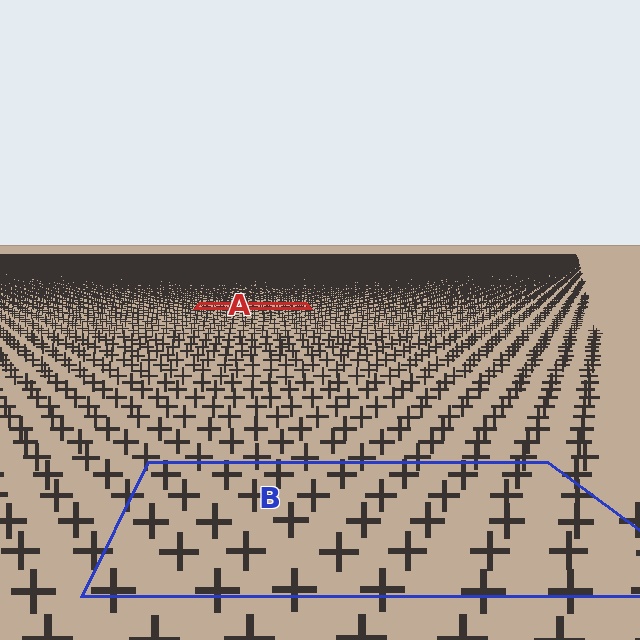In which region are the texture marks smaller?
The texture marks are smaller in region A, because it is farther away.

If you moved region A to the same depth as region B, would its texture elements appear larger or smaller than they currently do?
They would appear larger. At a closer depth, the same texture elements are projected at a bigger on-screen size.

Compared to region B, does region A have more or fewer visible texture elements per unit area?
Region A has more texture elements per unit area — they are packed more densely because it is farther away.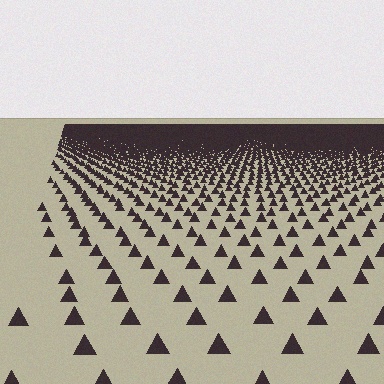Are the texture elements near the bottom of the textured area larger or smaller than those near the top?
Larger. Near the bottom, elements are closer to the viewer and appear at a bigger on-screen size.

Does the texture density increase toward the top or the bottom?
Density increases toward the top.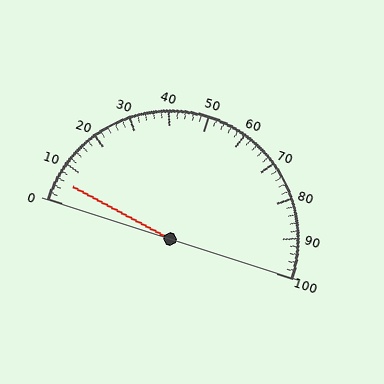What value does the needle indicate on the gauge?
The needle indicates approximately 6.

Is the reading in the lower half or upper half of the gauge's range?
The reading is in the lower half of the range (0 to 100).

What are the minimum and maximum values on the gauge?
The gauge ranges from 0 to 100.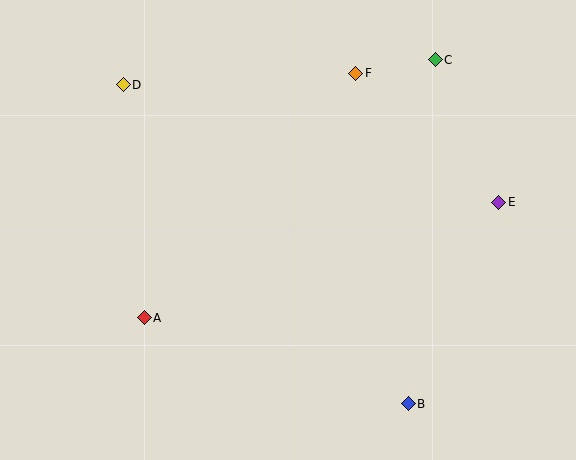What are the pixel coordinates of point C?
Point C is at (435, 60).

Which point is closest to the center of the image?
Point A at (144, 318) is closest to the center.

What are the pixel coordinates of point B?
Point B is at (408, 404).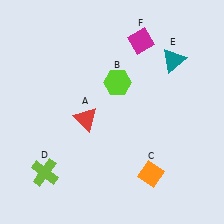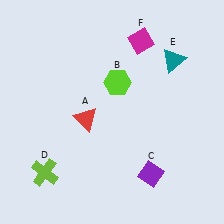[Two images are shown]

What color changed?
The diamond (C) changed from orange in Image 1 to purple in Image 2.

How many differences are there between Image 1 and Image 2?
There is 1 difference between the two images.